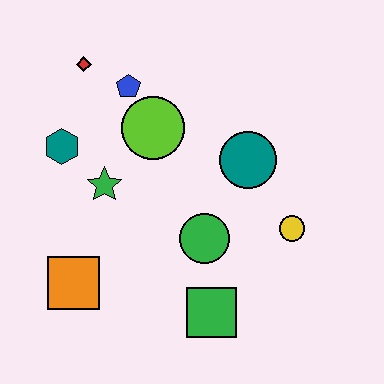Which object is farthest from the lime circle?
The green square is farthest from the lime circle.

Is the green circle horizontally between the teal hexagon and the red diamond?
No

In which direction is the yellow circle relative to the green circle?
The yellow circle is to the right of the green circle.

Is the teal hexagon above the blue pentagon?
No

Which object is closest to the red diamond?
The blue pentagon is closest to the red diamond.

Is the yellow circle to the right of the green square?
Yes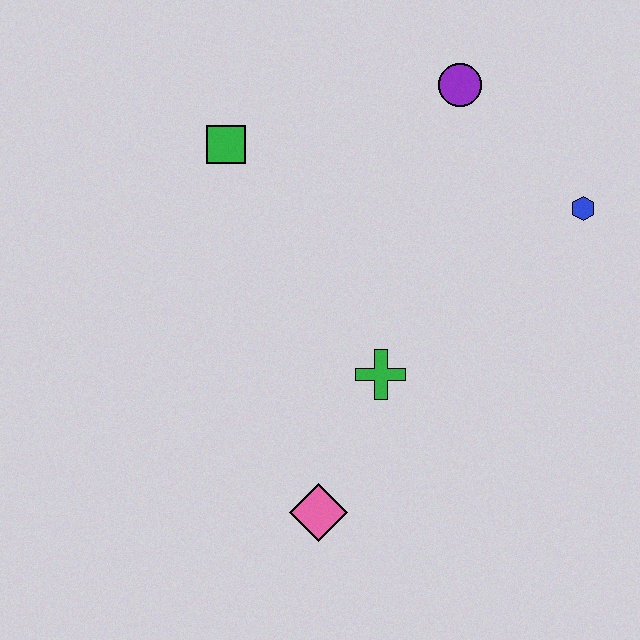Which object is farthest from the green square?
The pink diamond is farthest from the green square.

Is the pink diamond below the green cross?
Yes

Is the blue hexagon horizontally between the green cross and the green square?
No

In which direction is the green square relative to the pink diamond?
The green square is above the pink diamond.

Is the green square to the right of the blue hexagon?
No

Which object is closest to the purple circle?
The blue hexagon is closest to the purple circle.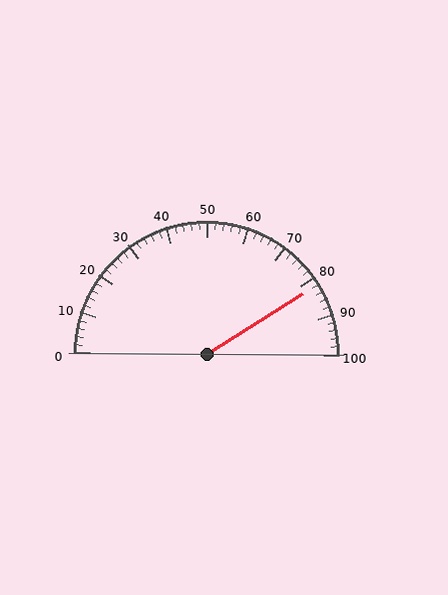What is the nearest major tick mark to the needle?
The nearest major tick mark is 80.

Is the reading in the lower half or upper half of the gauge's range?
The reading is in the upper half of the range (0 to 100).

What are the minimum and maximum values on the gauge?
The gauge ranges from 0 to 100.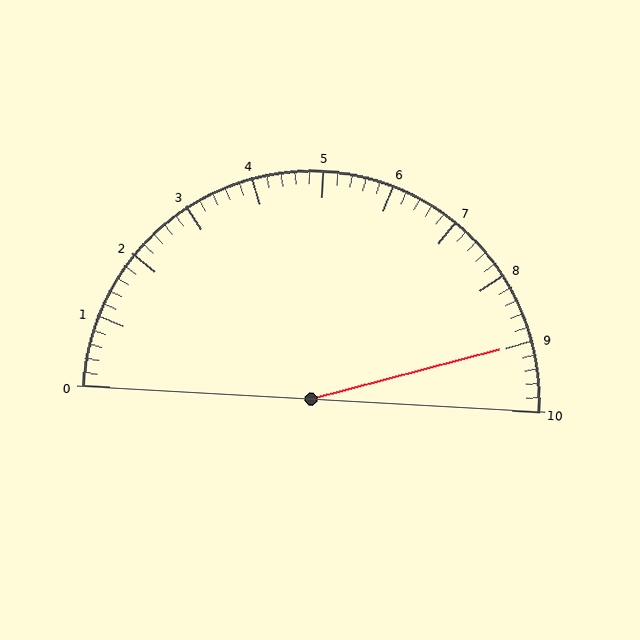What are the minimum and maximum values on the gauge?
The gauge ranges from 0 to 10.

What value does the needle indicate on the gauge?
The needle indicates approximately 9.0.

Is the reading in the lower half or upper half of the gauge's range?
The reading is in the upper half of the range (0 to 10).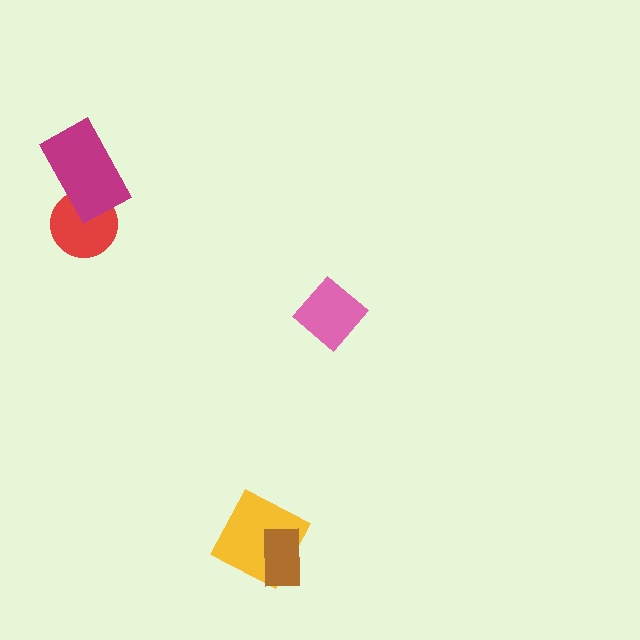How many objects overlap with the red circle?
1 object overlaps with the red circle.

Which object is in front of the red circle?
The magenta rectangle is in front of the red circle.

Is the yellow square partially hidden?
Yes, it is partially covered by another shape.